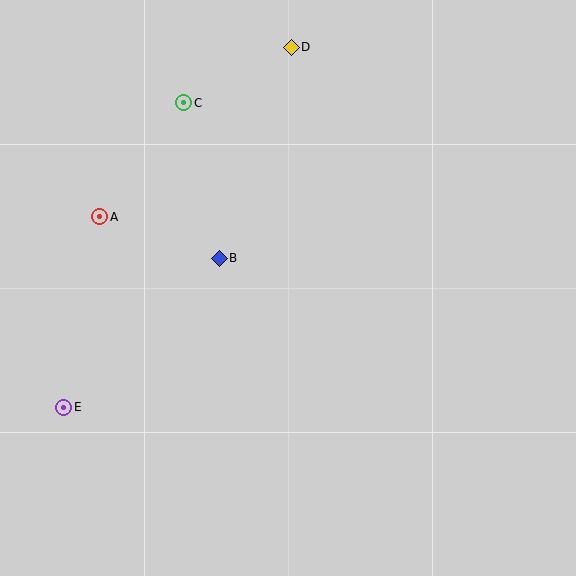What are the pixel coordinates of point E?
Point E is at (64, 407).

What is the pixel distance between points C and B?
The distance between C and B is 159 pixels.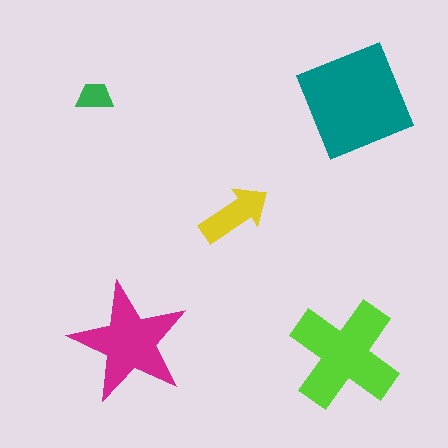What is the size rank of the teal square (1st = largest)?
1st.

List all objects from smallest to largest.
The green trapezoid, the yellow arrow, the magenta star, the lime cross, the teal square.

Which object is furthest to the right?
The teal square is rightmost.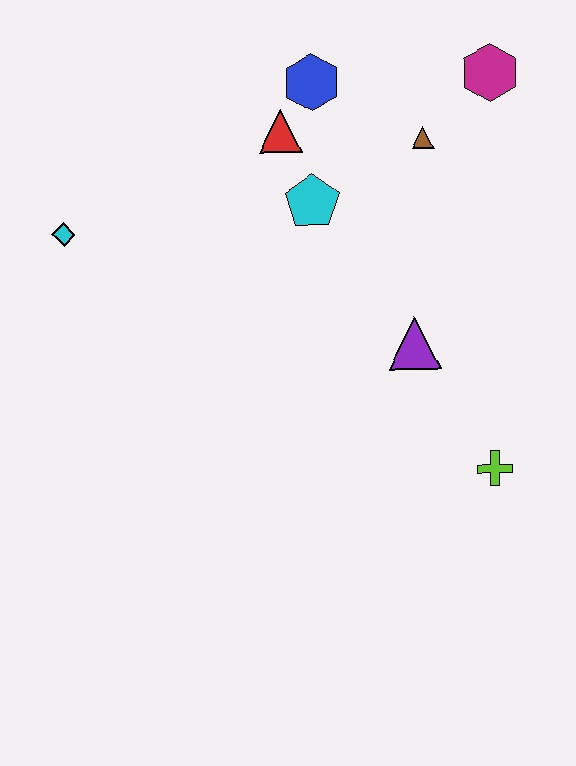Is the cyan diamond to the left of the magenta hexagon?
Yes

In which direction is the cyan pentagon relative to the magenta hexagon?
The cyan pentagon is to the left of the magenta hexagon.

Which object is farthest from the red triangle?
The lime cross is farthest from the red triangle.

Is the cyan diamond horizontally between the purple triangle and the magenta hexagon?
No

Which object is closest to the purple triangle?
The lime cross is closest to the purple triangle.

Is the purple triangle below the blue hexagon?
Yes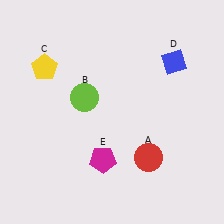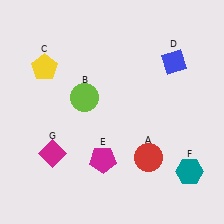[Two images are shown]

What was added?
A teal hexagon (F), a magenta diamond (G) were added in Image 2.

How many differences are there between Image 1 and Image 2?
There are 2 differences between the two images.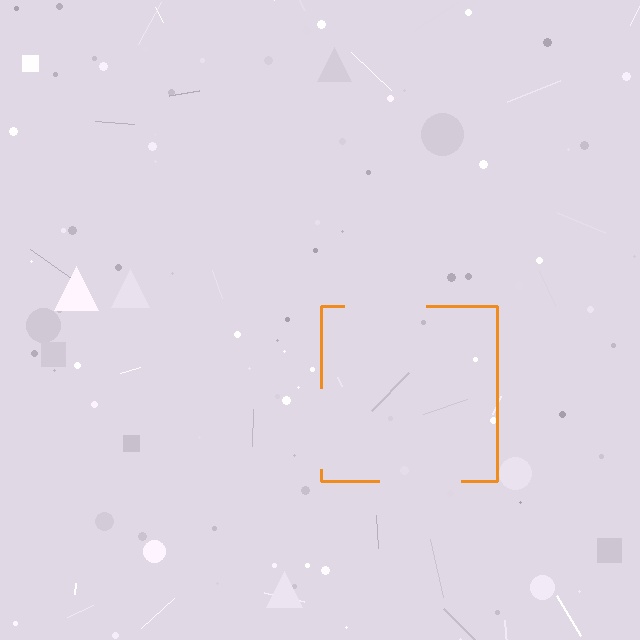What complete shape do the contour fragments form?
The contour fragments form a square.